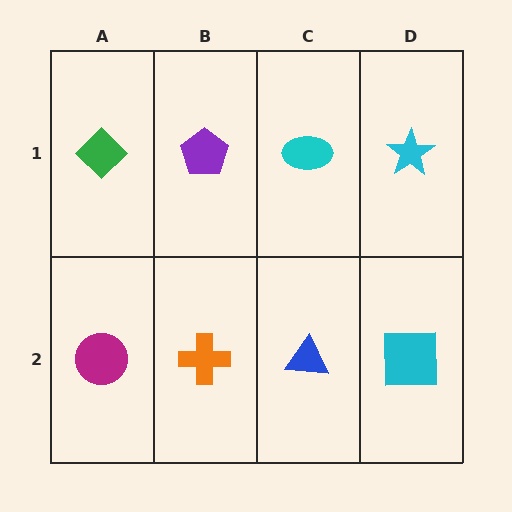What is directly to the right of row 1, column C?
A cyan star.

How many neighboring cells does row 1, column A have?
2.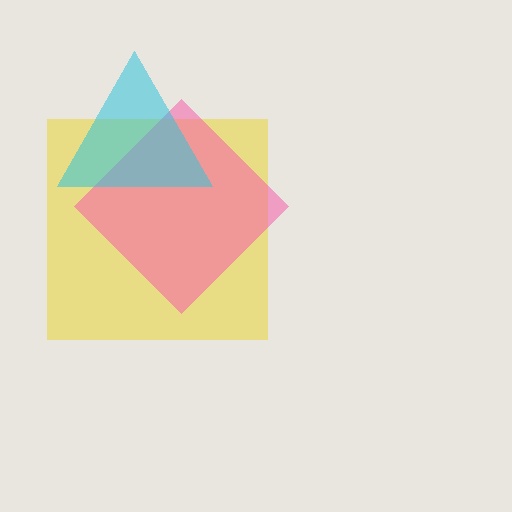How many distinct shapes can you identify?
There are 3 distinct shapes: a yellow square, a pink diamond, a cyan triangle.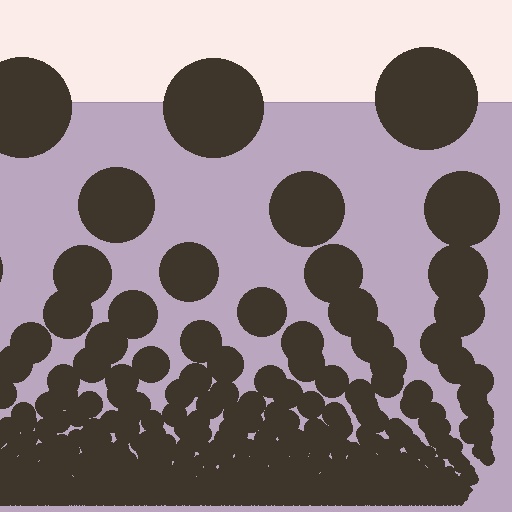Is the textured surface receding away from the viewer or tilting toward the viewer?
The surface appears to tilt toward the viewer. Texture elements get larger and sparser toward the top.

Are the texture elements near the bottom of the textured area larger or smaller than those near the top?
Smaller. The gradient is inverted — elements near the bottom are smaller and denser.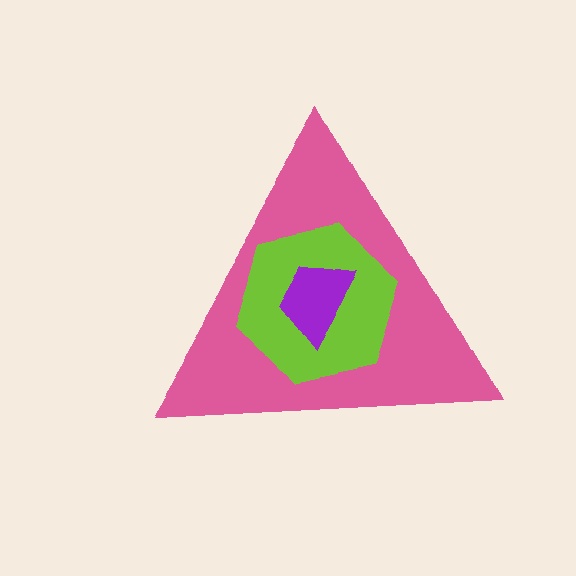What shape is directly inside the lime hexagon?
The purple trapezoid.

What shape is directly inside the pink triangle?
The lime hexagon.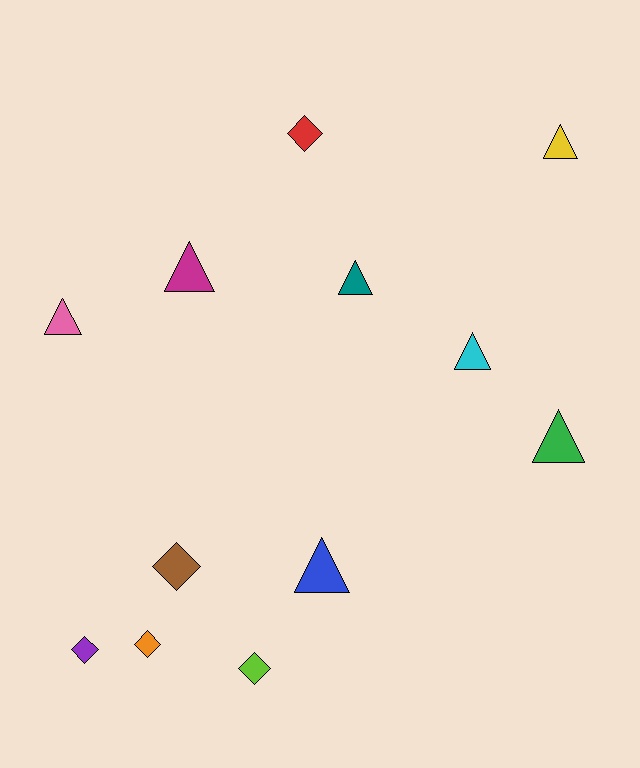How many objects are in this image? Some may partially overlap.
There are 12 objects.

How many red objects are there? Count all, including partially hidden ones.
There is 1 red object.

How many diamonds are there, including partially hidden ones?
There are 5 diamonds.